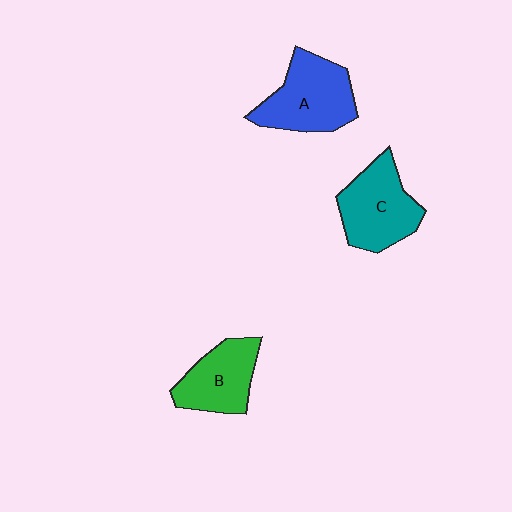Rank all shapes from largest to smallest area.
From largest to smallest: A (blue), C (teal), B (green).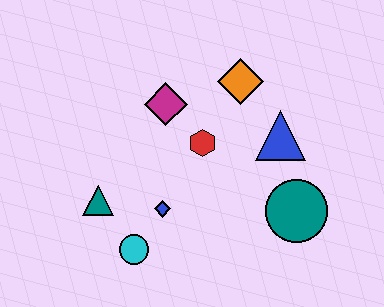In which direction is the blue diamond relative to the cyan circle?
The blue diamond is above the cyan circle.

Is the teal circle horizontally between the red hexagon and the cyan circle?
No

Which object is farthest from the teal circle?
The teal triangle is farthest from the teal circle.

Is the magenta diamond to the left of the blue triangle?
Yes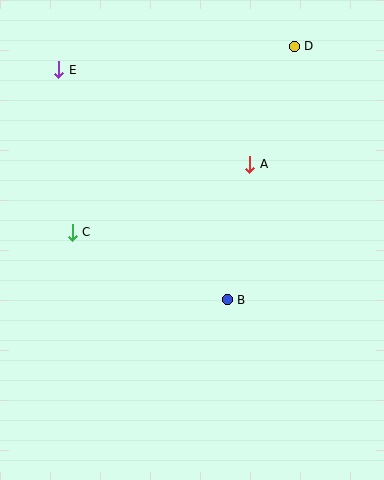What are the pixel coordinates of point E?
Point E is at (59, 70).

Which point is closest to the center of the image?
Point B at (227, 300) is closest to the center.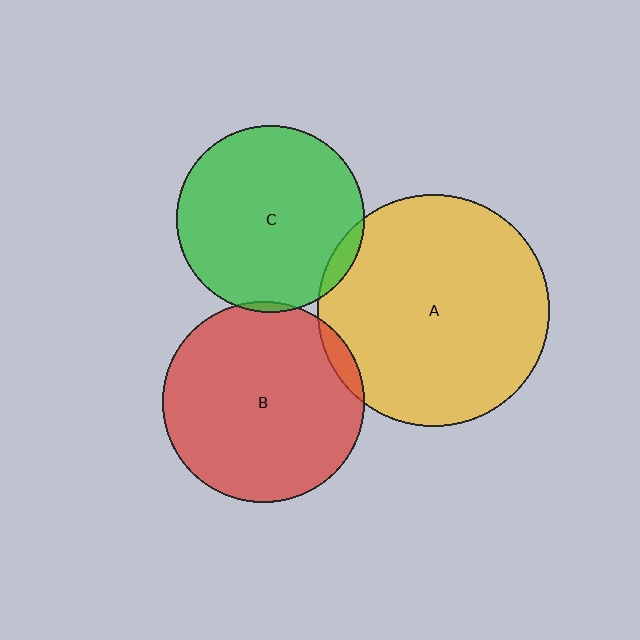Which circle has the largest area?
Circle A (yellow).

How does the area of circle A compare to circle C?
Approximately 1.5 times.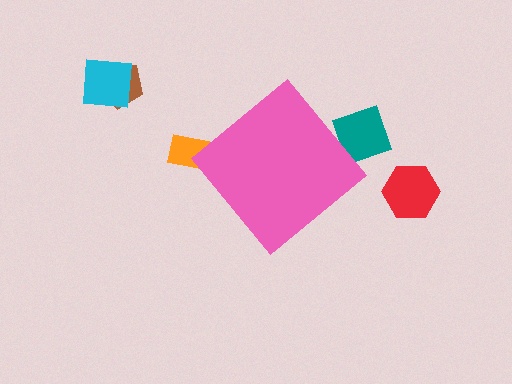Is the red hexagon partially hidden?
No, the red hexagon is fully visible.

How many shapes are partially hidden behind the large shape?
2 shapes are partially hidden.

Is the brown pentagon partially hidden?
No, the brown pentagon is fully visible.